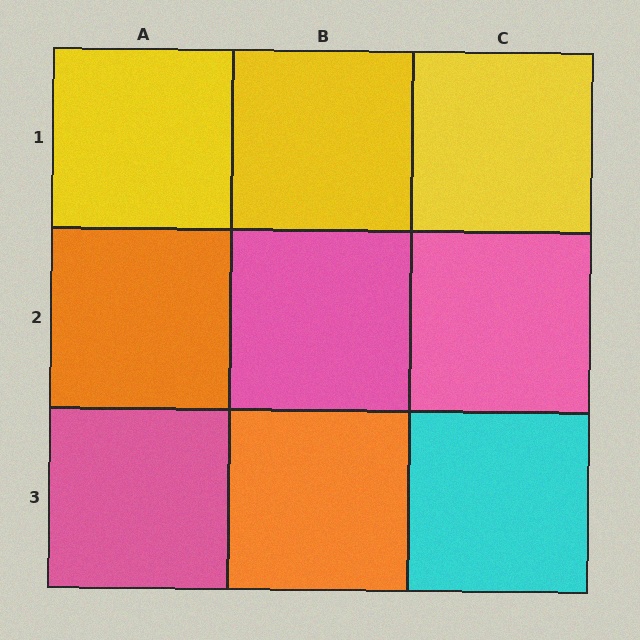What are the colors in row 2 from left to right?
Orange, pink, pink.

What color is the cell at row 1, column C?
Yellow.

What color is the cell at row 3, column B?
Orange.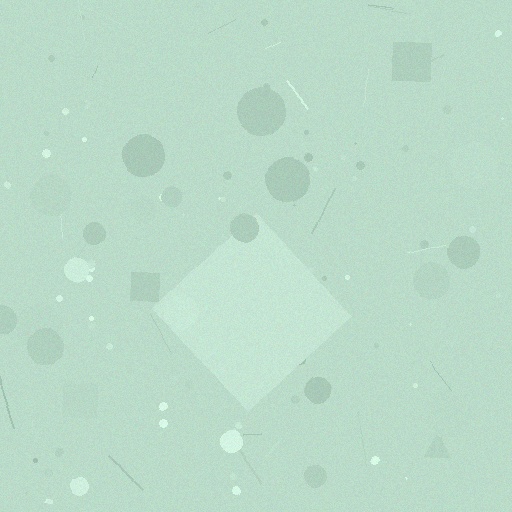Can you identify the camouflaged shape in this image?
The camouflaged shape is a diamond.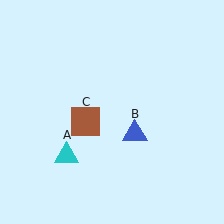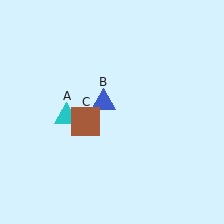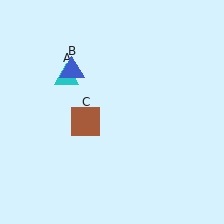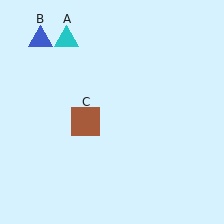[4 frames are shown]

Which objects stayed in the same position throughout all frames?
Brown square (object C) remained stationary.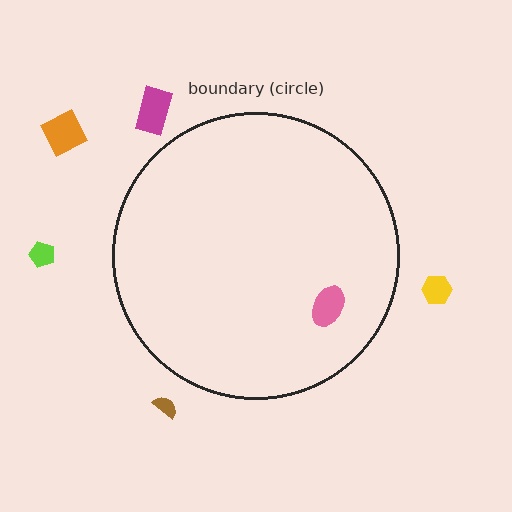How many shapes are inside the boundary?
1 inside, 5 outside.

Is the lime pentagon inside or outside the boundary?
Outside.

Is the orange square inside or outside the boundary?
Outside.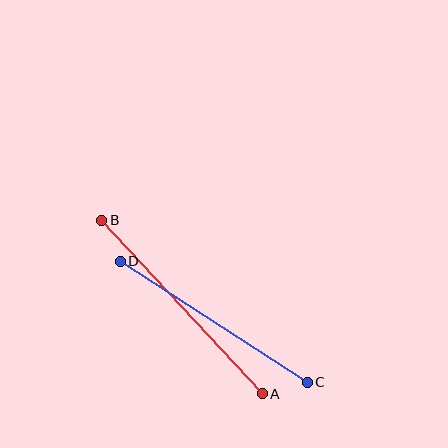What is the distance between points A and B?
The distance is approximately 236 pixels.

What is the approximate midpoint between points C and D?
The midpoint is at approximately (214, 322) pixels.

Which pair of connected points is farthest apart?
Points A and B are farthest apart.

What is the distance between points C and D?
The distance is approximately 223 pixels.